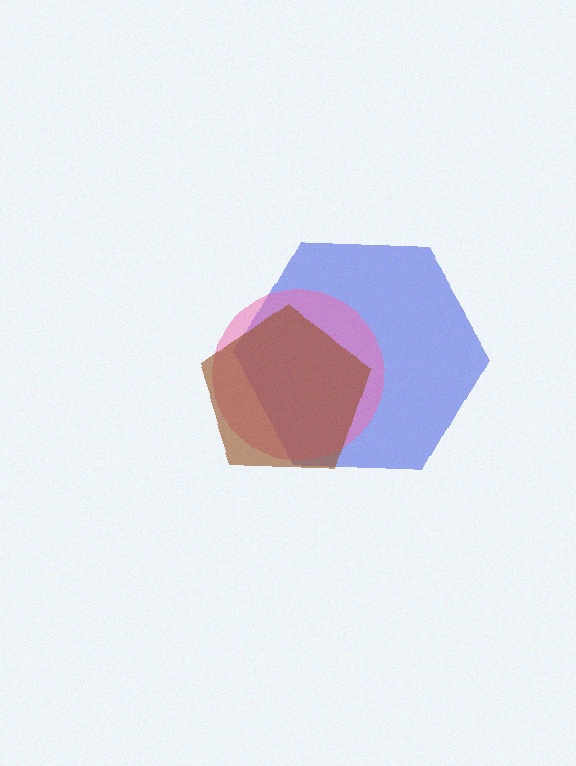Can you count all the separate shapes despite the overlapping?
Yes, there are 3 separate shapes.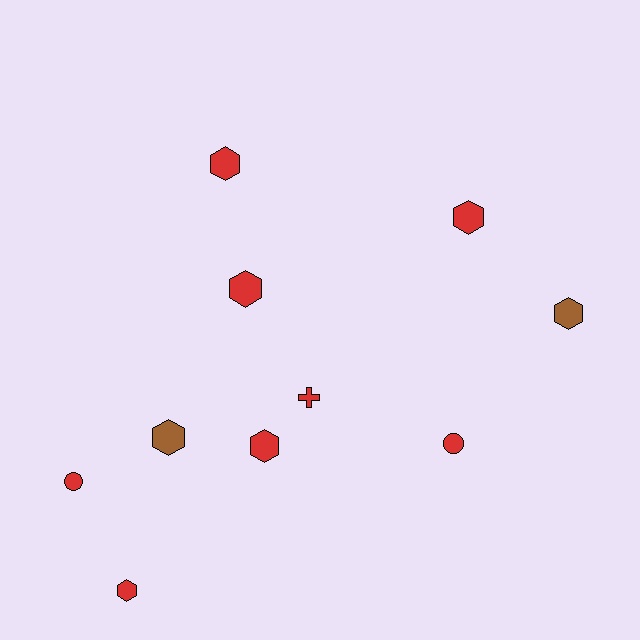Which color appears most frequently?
Red, with 8 objects.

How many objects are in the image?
There are 10 objects.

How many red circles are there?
There are 2 red circles.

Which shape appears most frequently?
Hexagon, with 7 objects.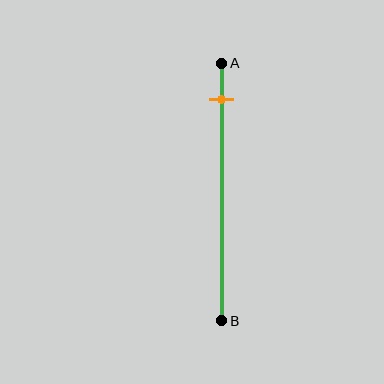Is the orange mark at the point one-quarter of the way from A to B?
No, the mark is at about 15% from A, not at the 25% one-quarter point.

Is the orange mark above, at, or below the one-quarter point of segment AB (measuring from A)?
The orange mark is above the one-quarter point of segment AB.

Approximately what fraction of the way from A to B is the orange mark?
The orange mark is approximately 15% of the way from A to B.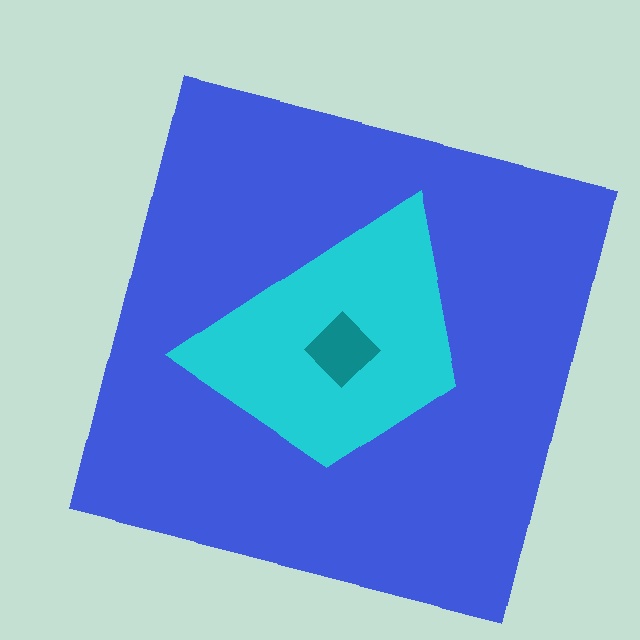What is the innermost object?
The teal diamond.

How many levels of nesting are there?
3.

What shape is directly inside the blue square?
The cyan trapezoid.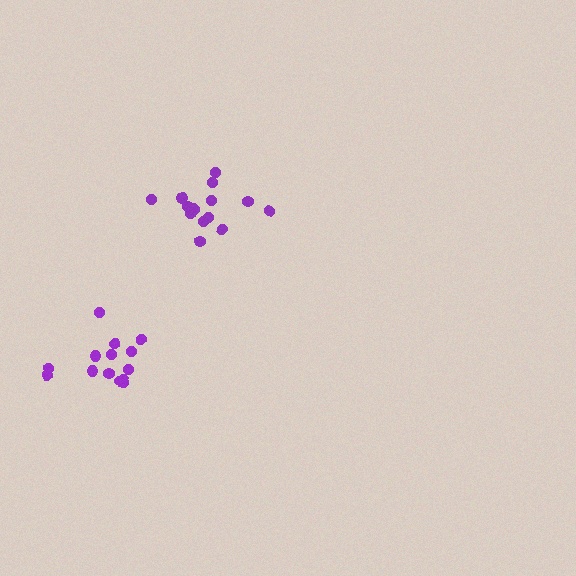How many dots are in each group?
Group 1: 14 dots, Group 2: 14 dots (28 total).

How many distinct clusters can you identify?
There are 2 distinct clusters.